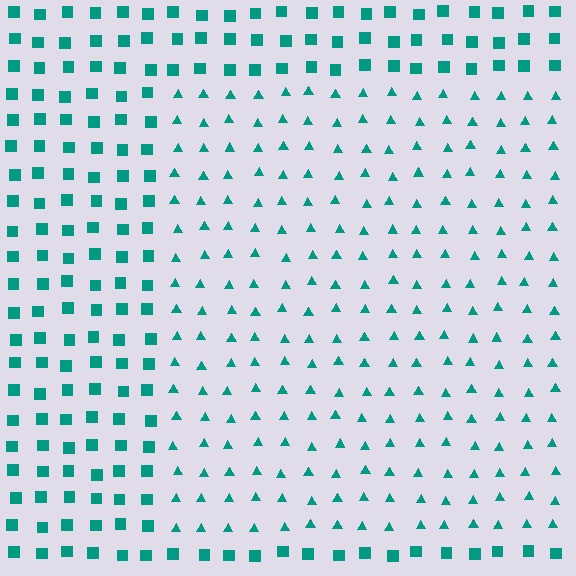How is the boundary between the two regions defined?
The boundary is defined by a change in element shape: triangles inside vs. squares outside. All elements share the same color and spacing.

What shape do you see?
I see a rectangle.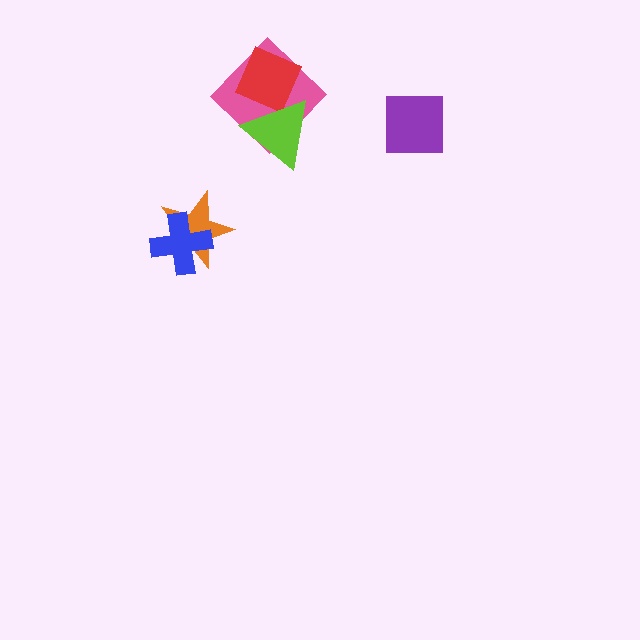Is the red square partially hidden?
Yes, it is partially covered by another shape.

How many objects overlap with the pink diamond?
2 objects overlap with the pink diamond.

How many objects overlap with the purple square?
0 objects overlap with the purple square.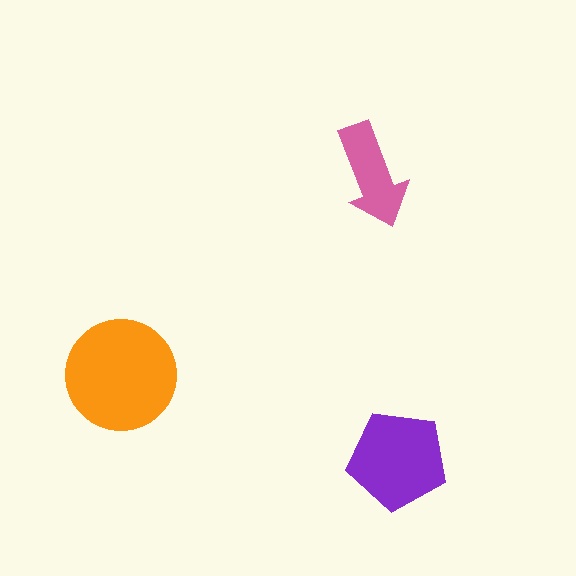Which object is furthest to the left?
The orange circle is leftmost.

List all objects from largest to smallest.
The orange circle, the purple pentagon, the pink arrow.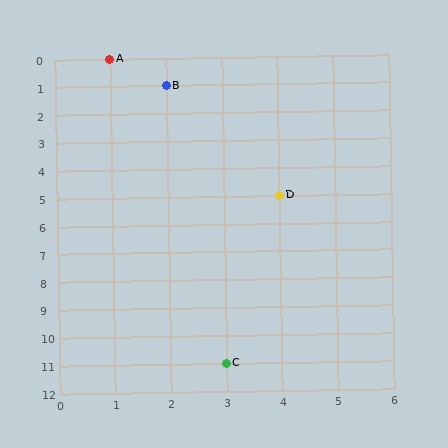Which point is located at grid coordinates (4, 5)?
Point D is at (4, 5).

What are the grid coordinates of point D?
Point D is at grid coordinates (4, 5).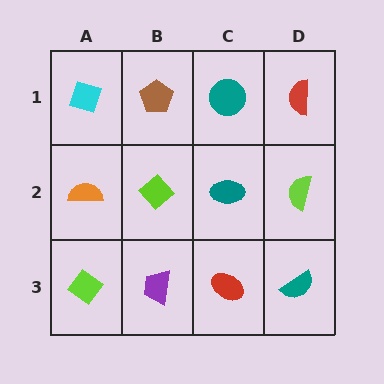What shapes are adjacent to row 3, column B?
A lime diamond (row 2, column B), a lime diamond (row 3, column A), a red ellipse (row 3, column C).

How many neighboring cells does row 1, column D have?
2.